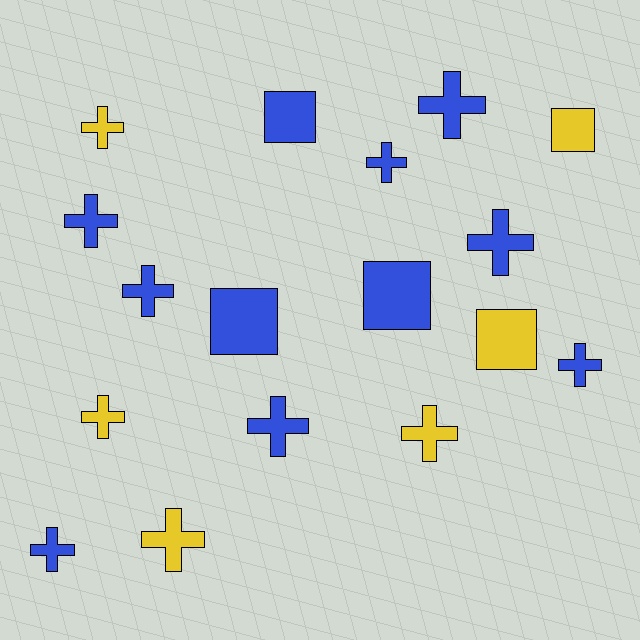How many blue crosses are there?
There are 8 blue crosses.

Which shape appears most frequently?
Cross, with 12 objects.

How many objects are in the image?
There are 17 objects.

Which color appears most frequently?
Blue, with 11 objects.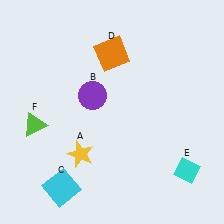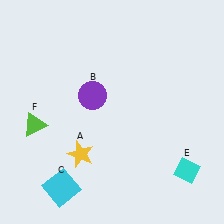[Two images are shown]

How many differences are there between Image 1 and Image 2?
There is 1 difference between the two images.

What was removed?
The orange square (D) was removed in Image 2.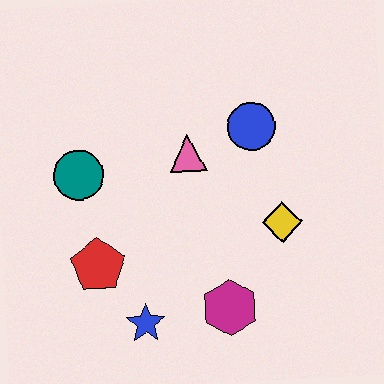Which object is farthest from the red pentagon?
The blue circle is farthest from the red pentagon.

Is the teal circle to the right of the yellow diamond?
No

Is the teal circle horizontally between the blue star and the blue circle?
No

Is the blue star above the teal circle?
No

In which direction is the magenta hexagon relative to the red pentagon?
The magenta hexagon is to the right of the red pentagon.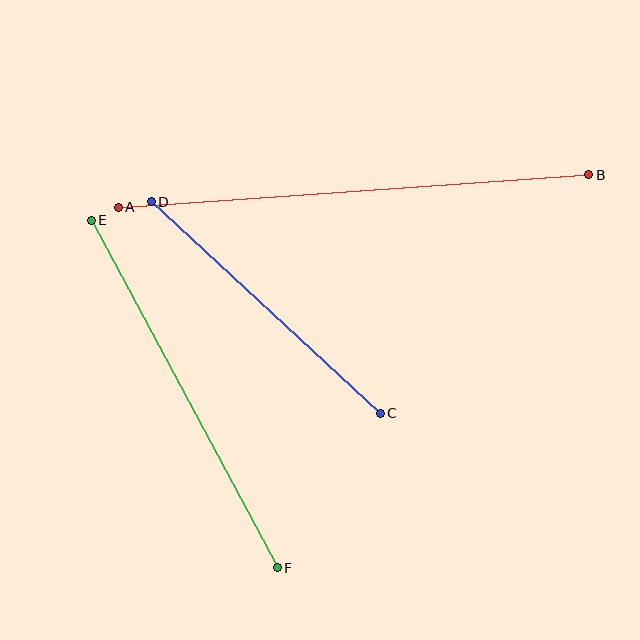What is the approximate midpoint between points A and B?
The midpoint is at approximately (353, 191) pixels.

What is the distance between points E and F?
The distance is approximately 394 pixels.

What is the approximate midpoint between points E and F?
The midpoint is at approximately (184, 394) pixels.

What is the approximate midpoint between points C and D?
The midpoint is at approximately (266, 307) pixels.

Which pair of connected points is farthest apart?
Points A and B are farthest apart.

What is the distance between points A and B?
The distance is approximately 472 pixels.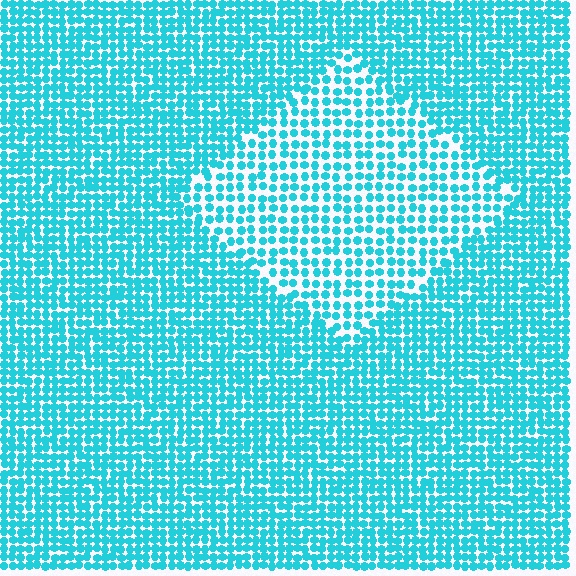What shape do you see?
I see a diamond.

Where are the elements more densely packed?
The elements are more densely packed outside the diamond boundary.